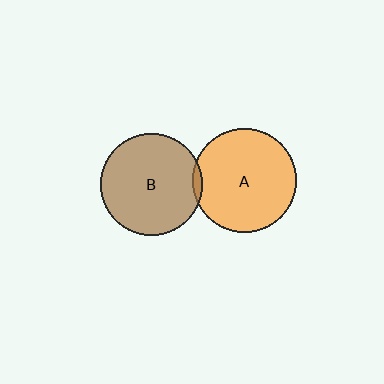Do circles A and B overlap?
Yes.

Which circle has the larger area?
Circle A (orange).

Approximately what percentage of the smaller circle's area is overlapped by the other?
Approximately 5%.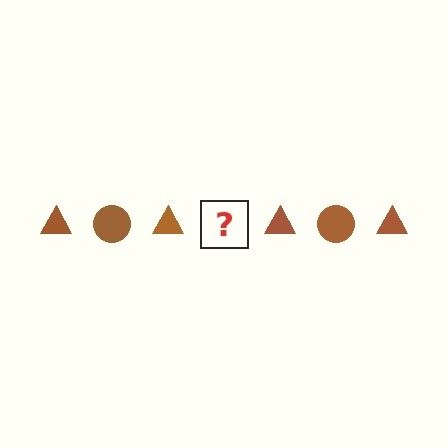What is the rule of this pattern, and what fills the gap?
The rule is that the pattern cycles through triangle, circle shapes in brown. The gap should be filled with a brown circle.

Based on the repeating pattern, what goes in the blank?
The blank should be a brown circle.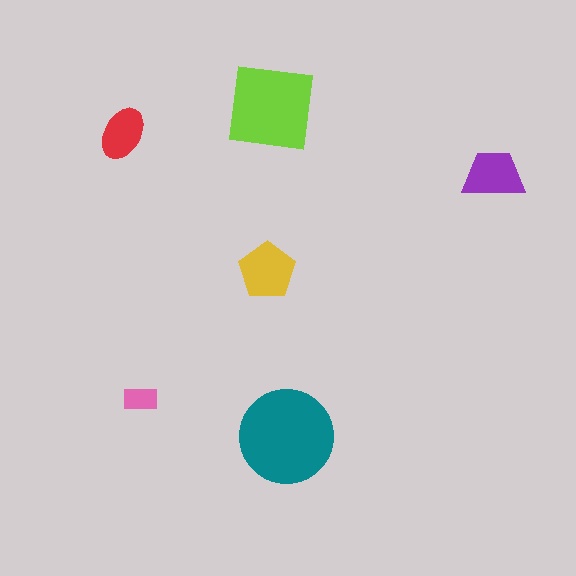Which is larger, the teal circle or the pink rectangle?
The teal circle.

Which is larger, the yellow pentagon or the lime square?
The lime square.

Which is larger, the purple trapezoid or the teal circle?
The teal circle.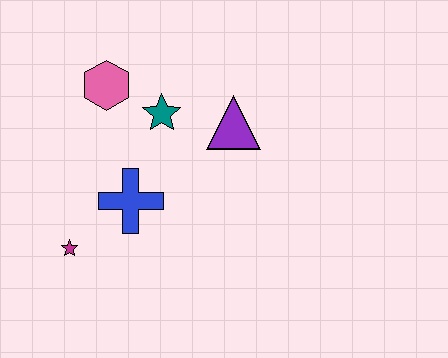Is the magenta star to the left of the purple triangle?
Yes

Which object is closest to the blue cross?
The magenta star is closest to the blue cross.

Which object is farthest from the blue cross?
The purple triangle is farthest from the blue cross.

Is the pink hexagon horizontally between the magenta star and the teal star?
Yes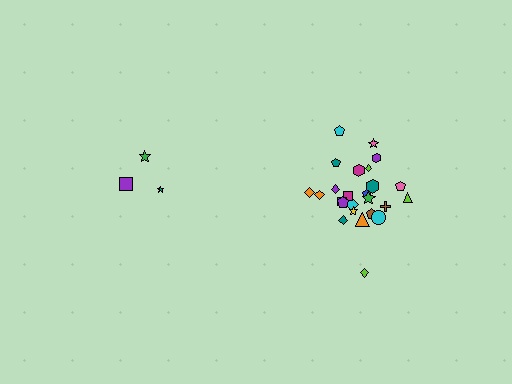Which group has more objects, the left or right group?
The right group.